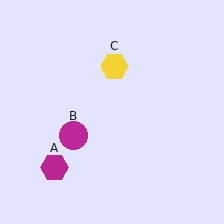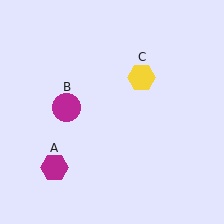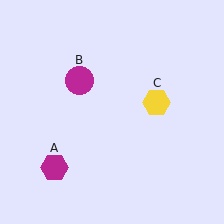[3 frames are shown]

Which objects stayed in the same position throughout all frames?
Magenta hexagon (object A) remained stationary.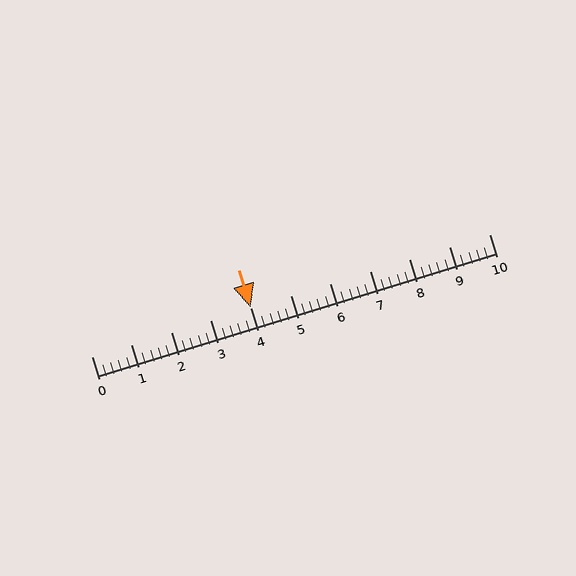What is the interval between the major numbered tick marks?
The major tick marks are spaced 1 units apart.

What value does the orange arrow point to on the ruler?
The orange arrow points to approximately 4.0.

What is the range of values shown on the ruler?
The ruler shows values from 0 to 10.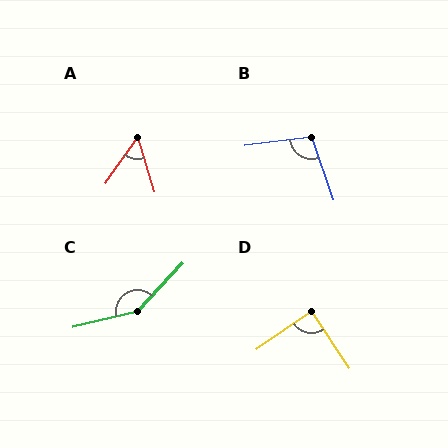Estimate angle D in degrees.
Approximately 89 degrees.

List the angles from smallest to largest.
A (52°), D (89°), B (101°), C (147°).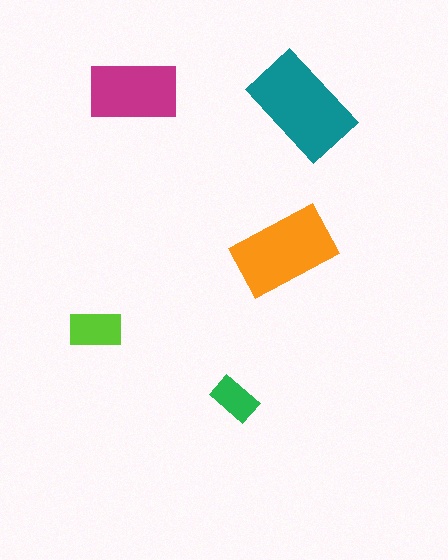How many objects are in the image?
There are 5 objects in the image.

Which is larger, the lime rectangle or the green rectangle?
The lime one.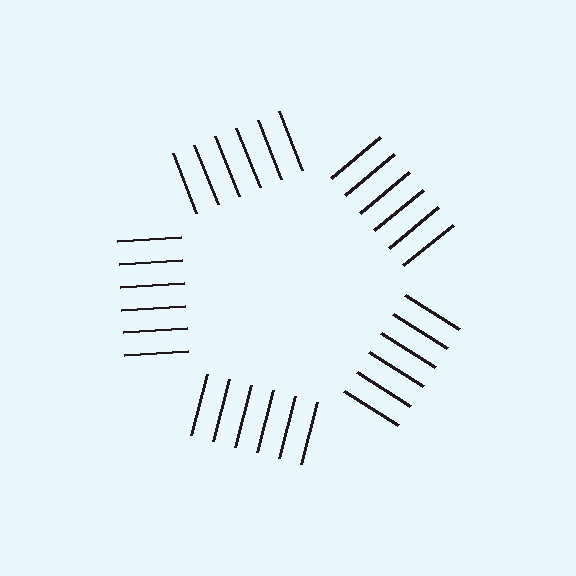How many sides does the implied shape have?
5 sides — the line-ends trace a pentagon.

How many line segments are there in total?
30 — 6 along each of the 5 edges.